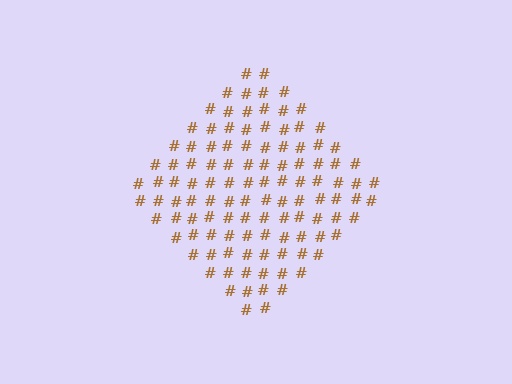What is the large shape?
The large shape is a diamond.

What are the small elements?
The small elements are hash symbols.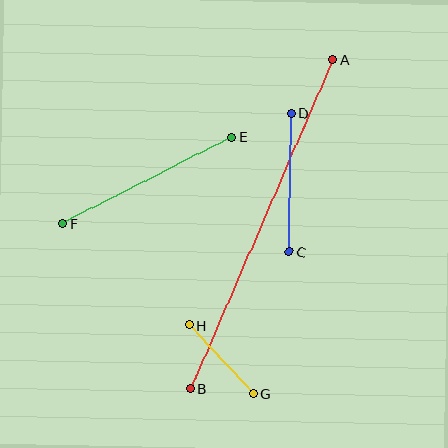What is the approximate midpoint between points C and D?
The midpoint is at approximately (290, 183) pixels.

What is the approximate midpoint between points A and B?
The midpoint is at approximately (262, 224) pixels.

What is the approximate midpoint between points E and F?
The midpoint is at approximately (147, 181) pixels.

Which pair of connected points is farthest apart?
Points A and B are farthest apart.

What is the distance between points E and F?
The distance is approximately 189 pixels.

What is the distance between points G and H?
The distance is approximately 93 pixels.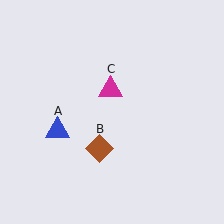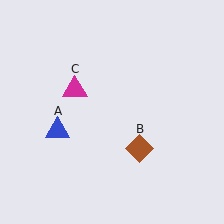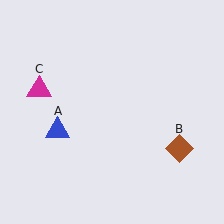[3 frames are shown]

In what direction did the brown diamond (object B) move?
The brown diamond (object B) moved right.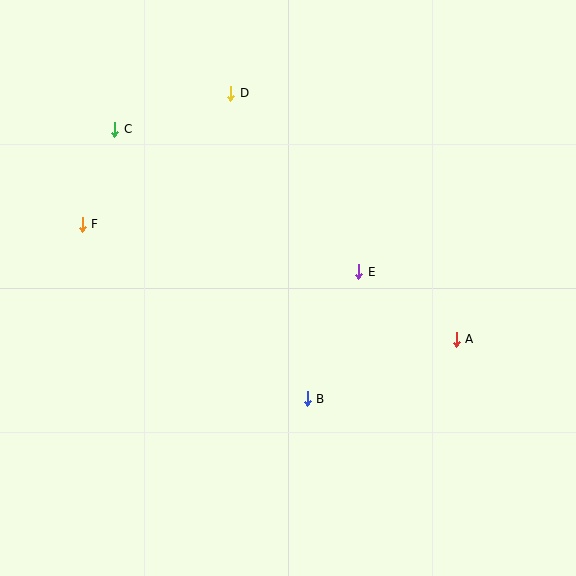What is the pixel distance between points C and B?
The distance between C and B is 331 pixels.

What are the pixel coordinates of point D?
Point D is at (231, 93).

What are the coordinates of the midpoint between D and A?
The midpoint between D and A is at (343, 216).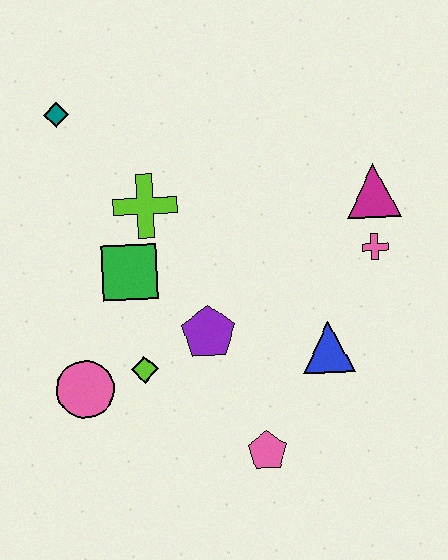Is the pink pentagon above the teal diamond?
No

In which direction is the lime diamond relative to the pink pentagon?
The lime diamond is to the left of the pink pentagon.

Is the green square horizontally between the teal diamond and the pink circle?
No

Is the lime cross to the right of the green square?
Yes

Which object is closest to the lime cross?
The green square is closest to the lime cross.